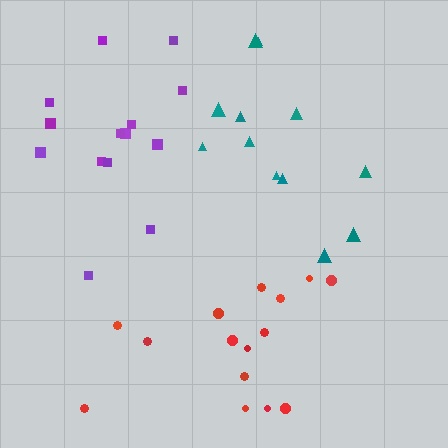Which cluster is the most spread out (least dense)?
Teal.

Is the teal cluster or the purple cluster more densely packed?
Purple.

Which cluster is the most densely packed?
Red.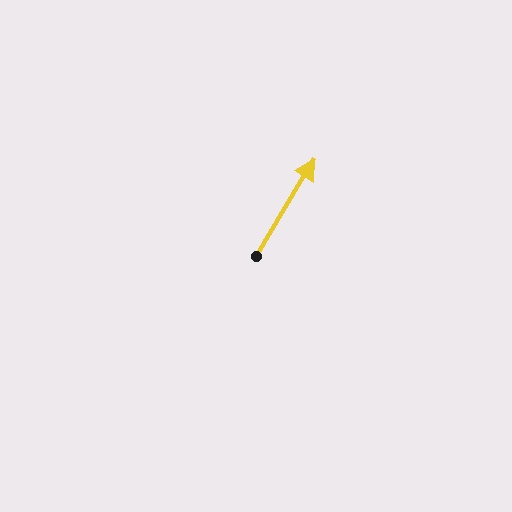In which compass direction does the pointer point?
Northeast.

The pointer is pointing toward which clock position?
Roughly 1 o'clock.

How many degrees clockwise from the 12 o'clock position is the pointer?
Approximately 31 degrees.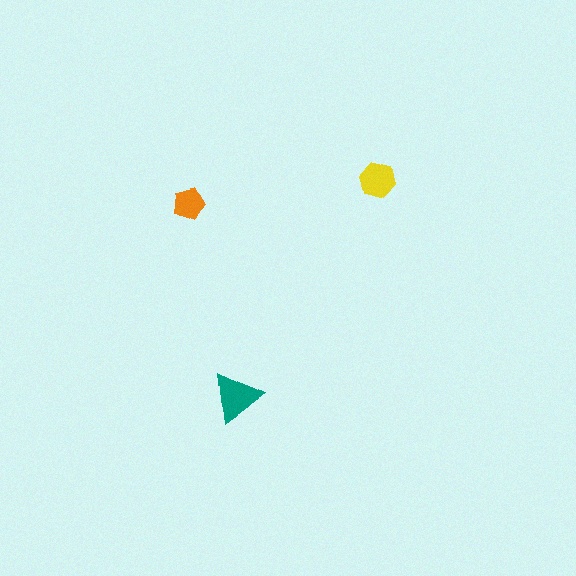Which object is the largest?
The teal triangle.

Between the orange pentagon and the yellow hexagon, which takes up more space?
The yellow hexagon.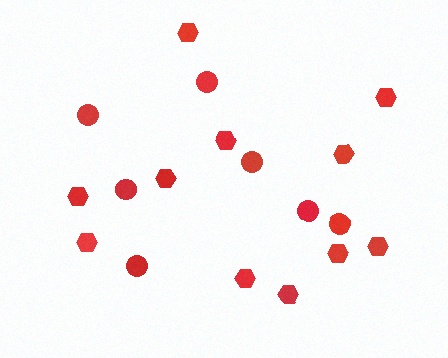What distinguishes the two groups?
There are 2 groups: one group of circles (7) and one group of hexagons (11).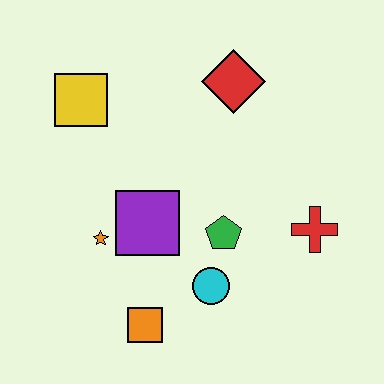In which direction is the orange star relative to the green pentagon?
The orange star is to the left of the green pentagon.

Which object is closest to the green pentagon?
The cyan circle is closest to the green pentagon.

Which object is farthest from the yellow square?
The red cross is farthest from the yellow square.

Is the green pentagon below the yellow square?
Yes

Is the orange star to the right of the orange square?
No